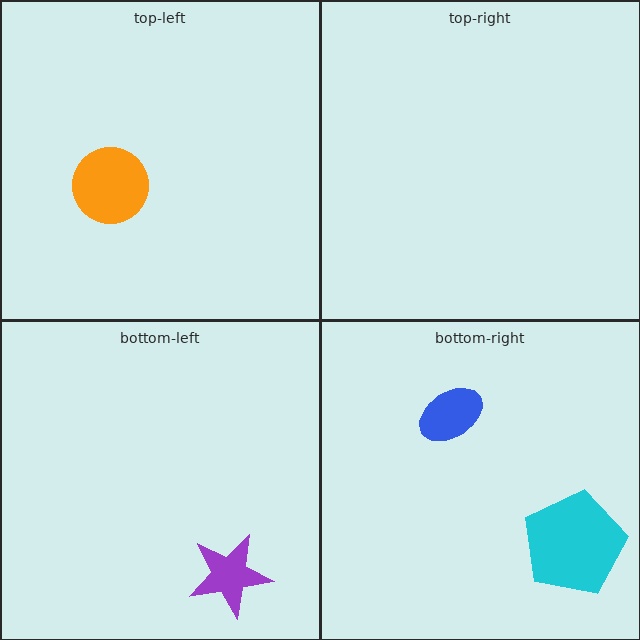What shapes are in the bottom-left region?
The purple star.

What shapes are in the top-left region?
The orange circle.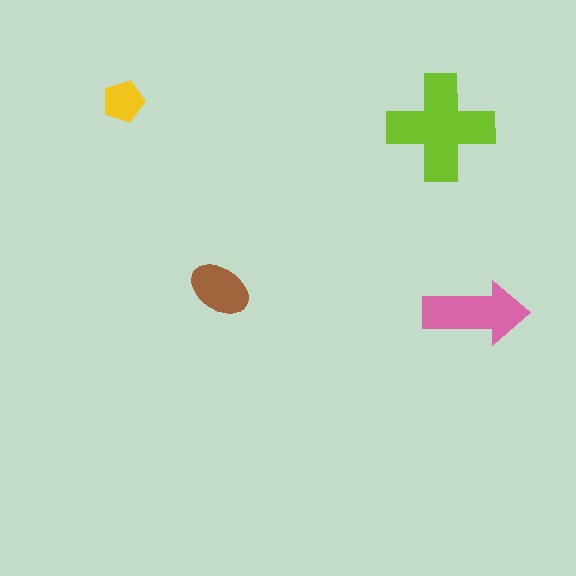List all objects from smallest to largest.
The yellow pentagon, the brown ellipse, the pink arrow, the lime cross.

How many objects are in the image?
There are 4 objects in the image.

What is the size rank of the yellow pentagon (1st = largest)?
4th.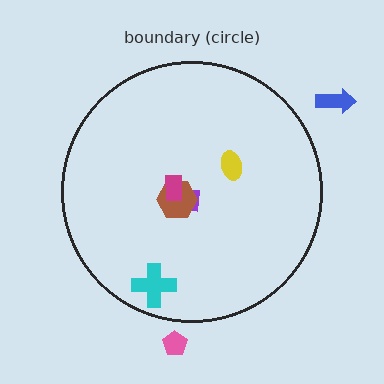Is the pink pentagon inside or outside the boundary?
Outside.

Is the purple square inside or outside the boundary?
Inside.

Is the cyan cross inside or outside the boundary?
Inside.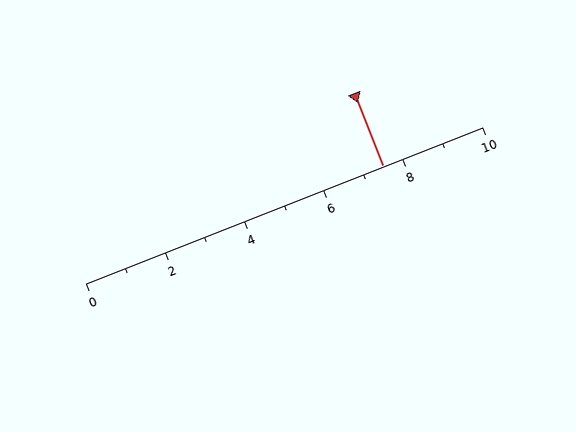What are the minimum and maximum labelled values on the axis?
The axis runs from 0 to 10.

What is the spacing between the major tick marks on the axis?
The major ticks are spaced 2 apart.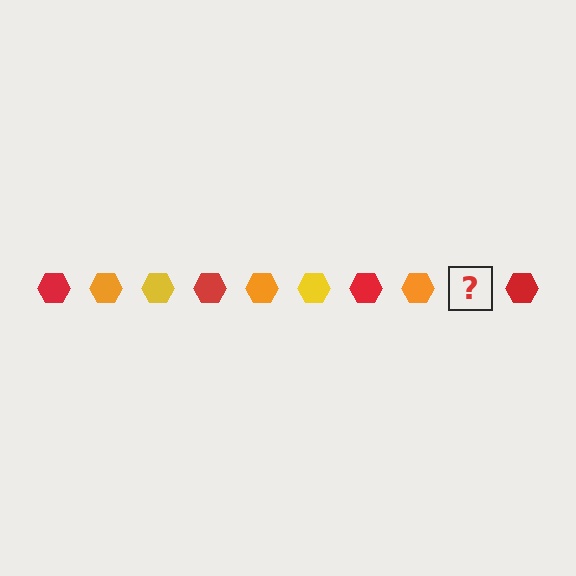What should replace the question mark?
The question mark should be replaced with a yellow hexagon.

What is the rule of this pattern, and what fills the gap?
The rule is that the pattern cycles through red, orange, yellow hexagons. The gap should be filled with a yellow hexagon.